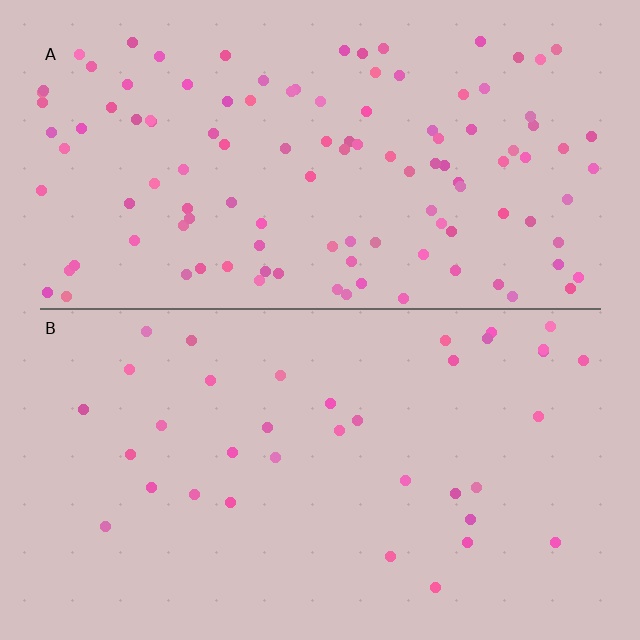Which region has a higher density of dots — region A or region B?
A (the top).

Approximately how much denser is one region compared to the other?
Approximately 3.2× — region A over region B.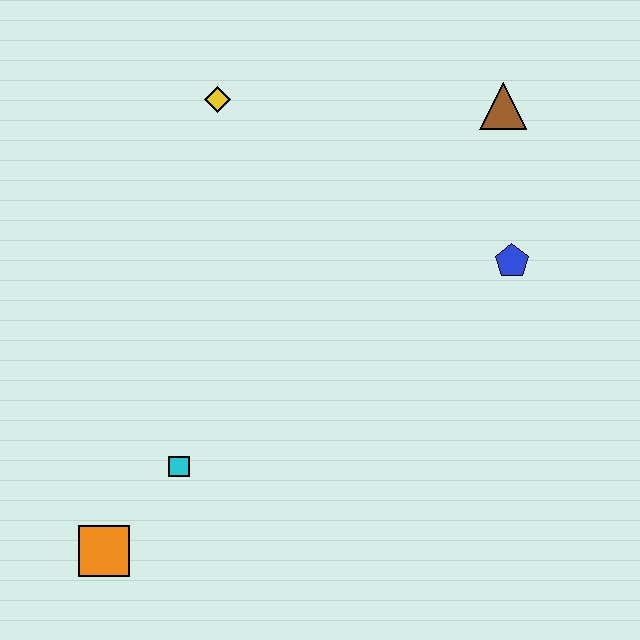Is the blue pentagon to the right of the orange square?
Yes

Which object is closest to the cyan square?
The orange square is closest to the cyan square.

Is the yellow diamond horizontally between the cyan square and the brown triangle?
Yes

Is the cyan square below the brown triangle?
Yes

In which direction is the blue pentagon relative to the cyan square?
The blue pentagon is to the right of the cyan square.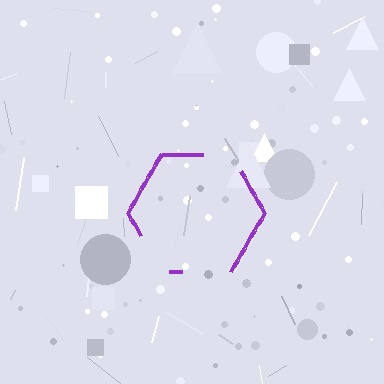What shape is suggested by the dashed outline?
The dashed outline suggests a hexagon.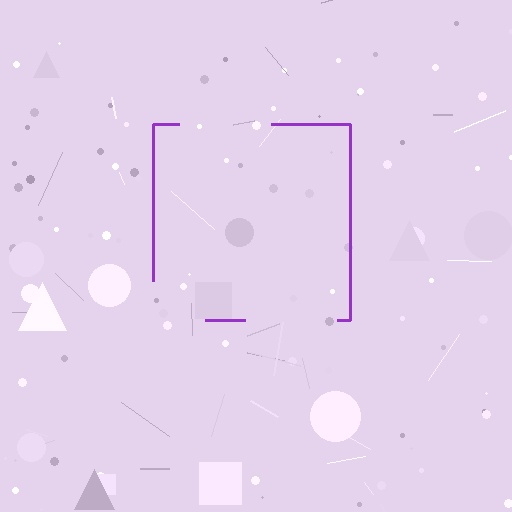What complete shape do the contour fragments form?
The contour fragments form a square.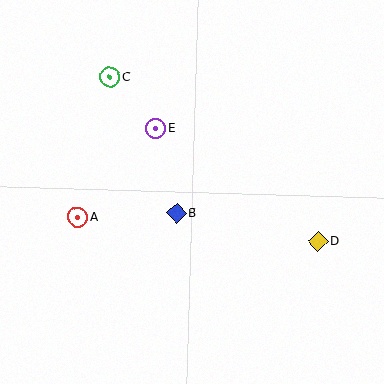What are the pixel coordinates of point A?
Point A is at (78, 217).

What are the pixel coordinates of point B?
Point B is at (177, 213).